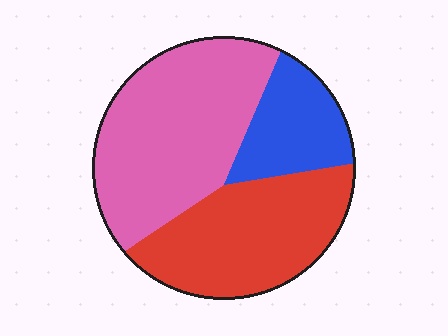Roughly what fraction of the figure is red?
Red covers around 35% of the figure.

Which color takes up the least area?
Blue, at roughly 20%.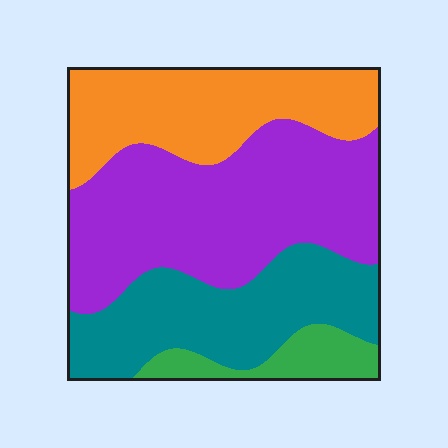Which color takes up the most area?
Purple, at roughly 40%.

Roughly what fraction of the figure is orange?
Orange takes up about one quarter (1/4) of the figure.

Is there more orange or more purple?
Purple.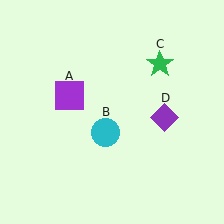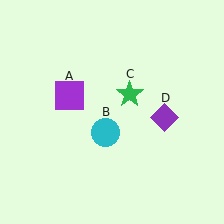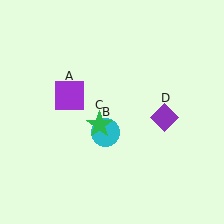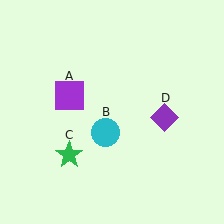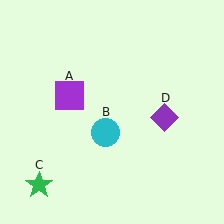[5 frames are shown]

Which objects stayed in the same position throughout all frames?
Purple square (object A) and cyan circle (object B) and purple diamond (object D) remained stationary.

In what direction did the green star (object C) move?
The green star (object C) moved down and to the left.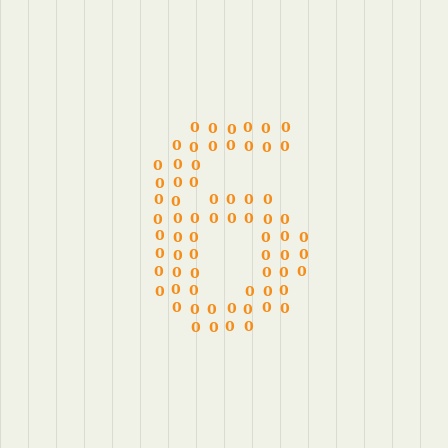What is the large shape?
The large shape is the digit 6.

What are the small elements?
The small elements are digit 0's.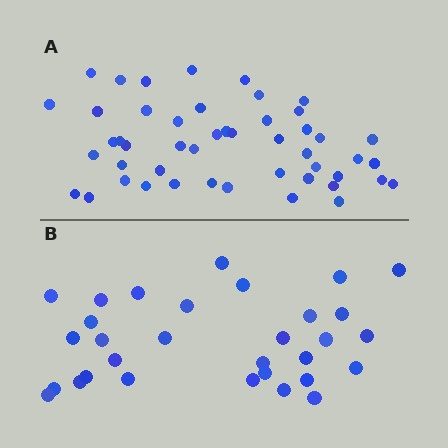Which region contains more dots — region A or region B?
Region A (the top region) has more dots.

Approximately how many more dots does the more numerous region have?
Region A has approximately 15 more dots than region B.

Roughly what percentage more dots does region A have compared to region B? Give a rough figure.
About 55% more.